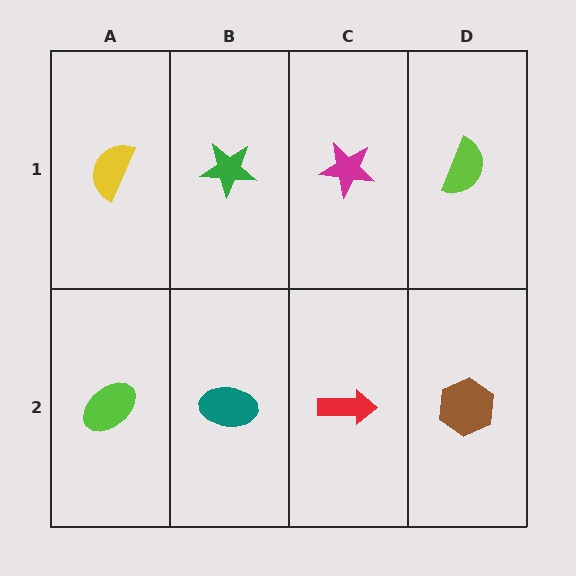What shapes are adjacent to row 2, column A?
A yellow semicircle (row 1, column A), a teal ellipse (row 2, column B).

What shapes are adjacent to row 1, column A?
A lime ellipse (row 2, column A), a green star (row 1, column B).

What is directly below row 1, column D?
A brown hexagon.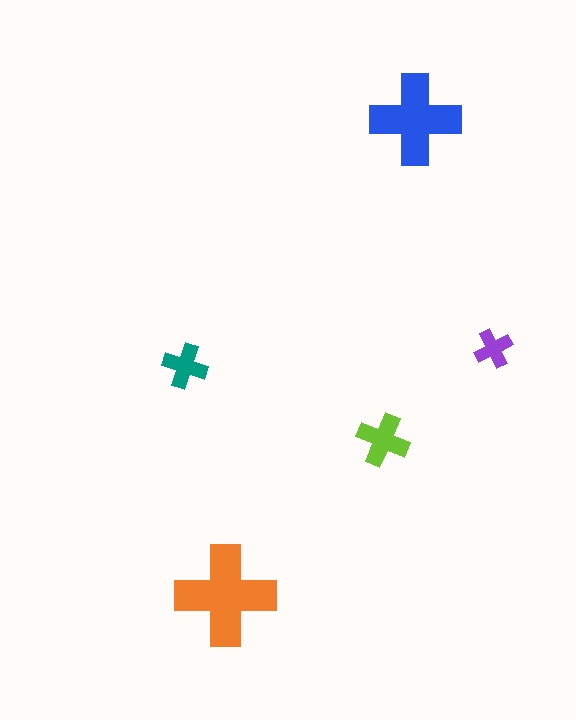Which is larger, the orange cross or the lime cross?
The orange one.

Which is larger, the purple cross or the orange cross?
The orange one.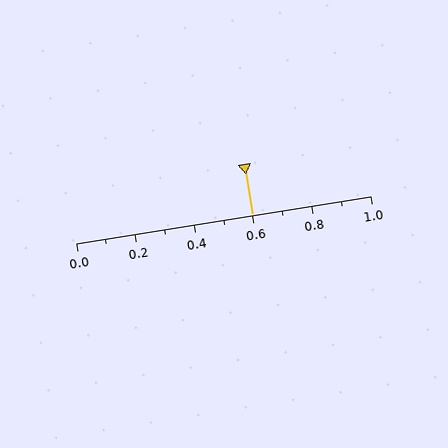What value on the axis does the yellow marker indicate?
The marker indicates approximately 0.6.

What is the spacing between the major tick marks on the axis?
The major ticks are spaced 0.2 apart.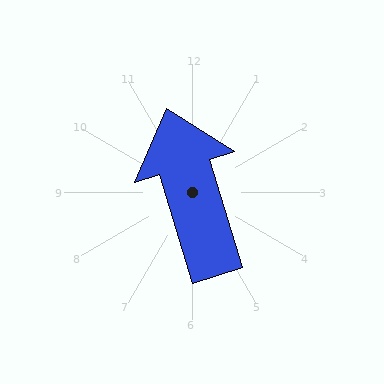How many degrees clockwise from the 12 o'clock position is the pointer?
Approximately 343 degrees.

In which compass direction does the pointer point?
North.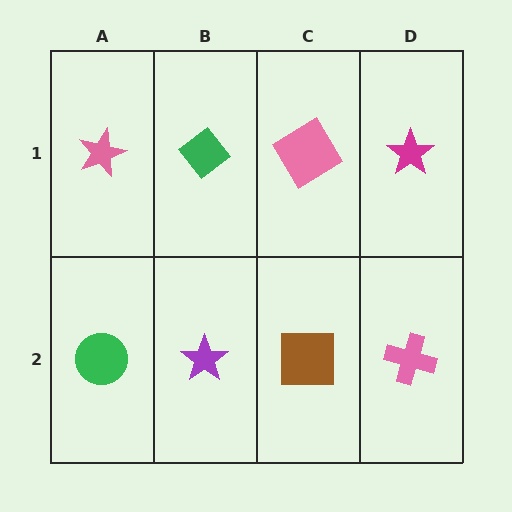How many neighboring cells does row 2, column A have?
2.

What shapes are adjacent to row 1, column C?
A brown square (row 2, column C), a green diamond (row 1, column B), a magenta star (row 1, column D).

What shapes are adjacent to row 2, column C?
A pink diamond (row 1, column C), a purple star (row 2, column B), a pink cross (row 2, column D).